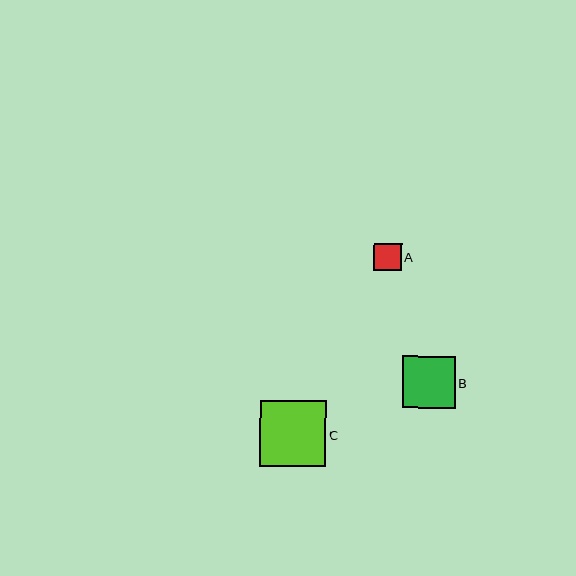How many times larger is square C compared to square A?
Square C is approximately 2.4 times the size of square A.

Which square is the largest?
Square C is the largest with a size of approximately 66 pixels.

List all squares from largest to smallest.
From largest to smallest: C, B, A.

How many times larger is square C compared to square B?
Square C is approximately 1.2 times the size of square B.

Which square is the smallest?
Square A is the smallest with a size of approximately 28 pixels.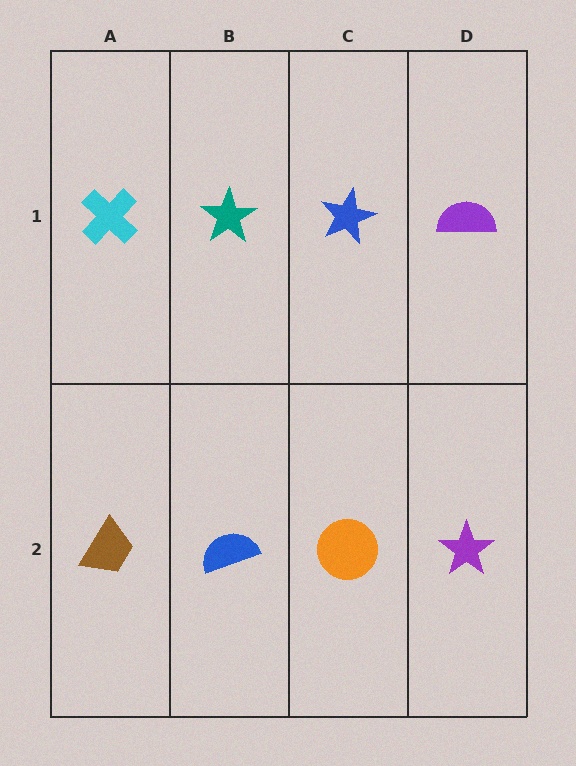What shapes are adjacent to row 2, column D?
A purple semicircle (row 1, column D), an orange circle (row 2, column C).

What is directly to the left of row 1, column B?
A cyan cross.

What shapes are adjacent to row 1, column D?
A purple star (row 2, column D), a blue star (row 1, column C).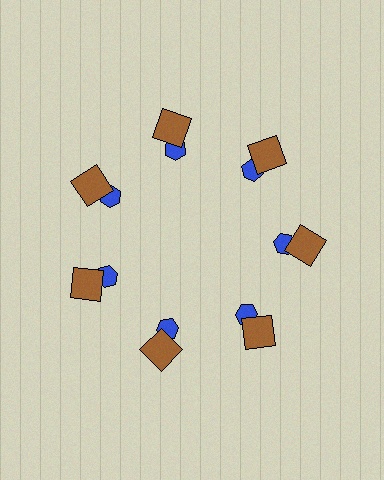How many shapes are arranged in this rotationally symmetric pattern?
There are 14 shapes, arranged in 7 groups of 2.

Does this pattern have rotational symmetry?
Yes, this pattern has 7-fold rotational symmetry. It looks the same after rotating 51 degrees around the center.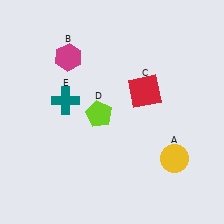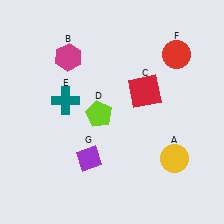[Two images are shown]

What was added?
A red circle (F), a purple diamond (G) were added in Image 2.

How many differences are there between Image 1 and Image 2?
There are 2 differences between the two images.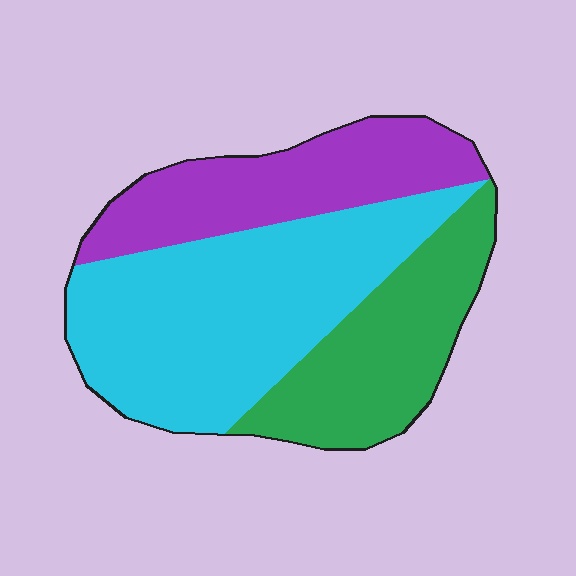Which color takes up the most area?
Cyan, at roughly 45%.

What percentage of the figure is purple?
Purple takes up between a sixth and a third of the figure.